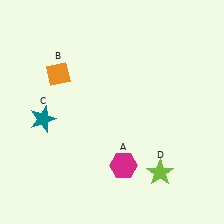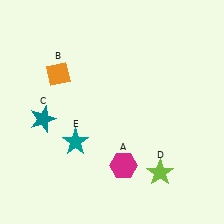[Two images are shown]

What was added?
A teal star (E) was added in Image 2.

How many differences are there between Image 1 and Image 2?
There is 1 difference between the two images.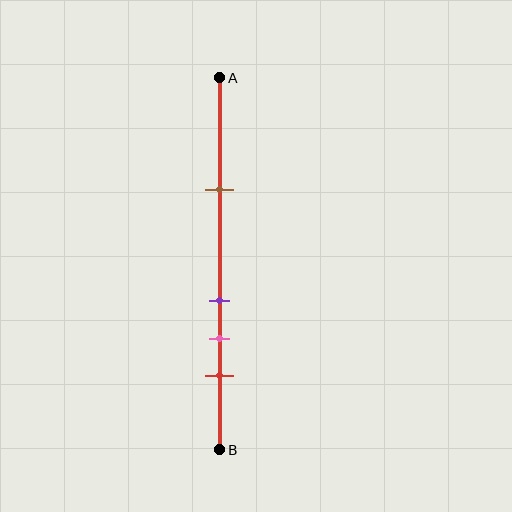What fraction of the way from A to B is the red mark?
The red mark is approximately 80% (0.8) of the way from A to B.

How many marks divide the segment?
There are 4 marks dividing the segment.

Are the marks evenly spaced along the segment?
No, the marks are not evenly spaced.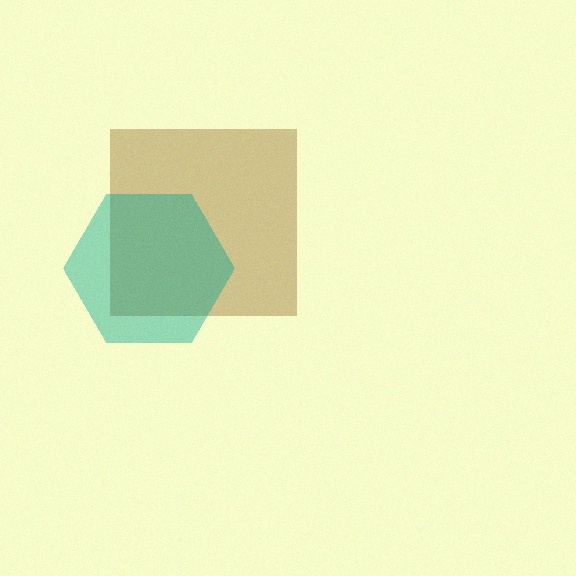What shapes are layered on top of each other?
The layered shapes are: a brown square, a teal hexagon.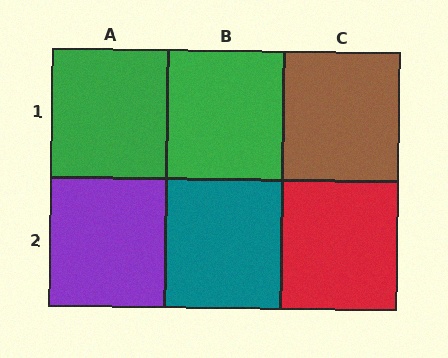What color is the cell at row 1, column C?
Brown.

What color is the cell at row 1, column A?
Green.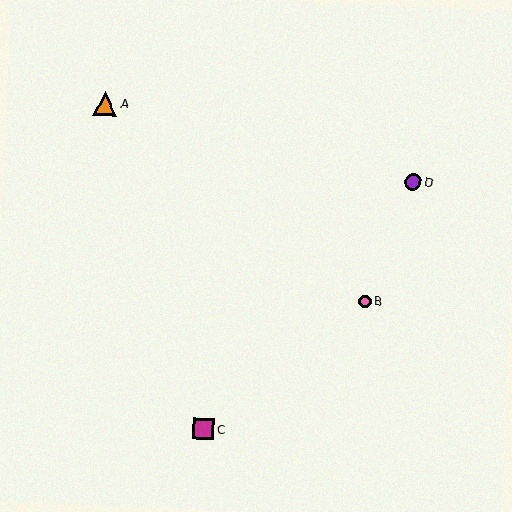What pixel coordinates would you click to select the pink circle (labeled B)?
Click at (365, 301) to select the pink circle B.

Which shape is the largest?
The orange triangle (labeled A) is the largest.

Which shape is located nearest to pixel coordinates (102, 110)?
The orange triangle (labeled A) at (105, 103) is nearest to that location.